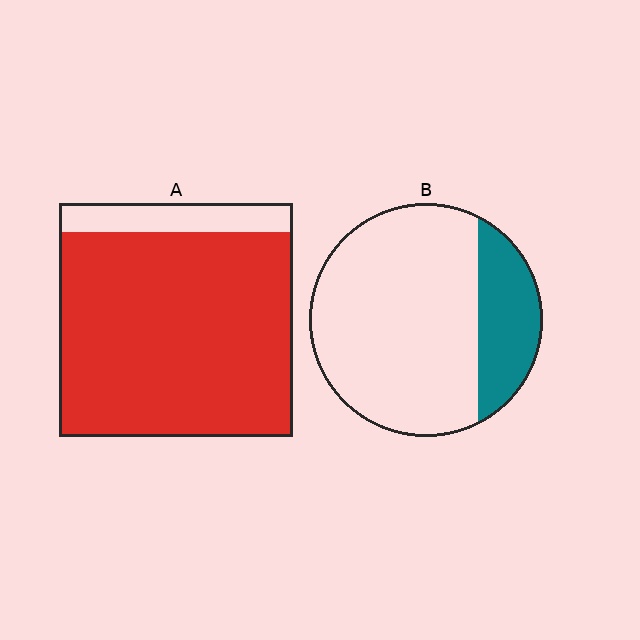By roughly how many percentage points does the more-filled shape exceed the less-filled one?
By roughly 65 percentage points (A over B).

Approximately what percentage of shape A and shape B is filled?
A is approximately 90% and B is approximately 25%.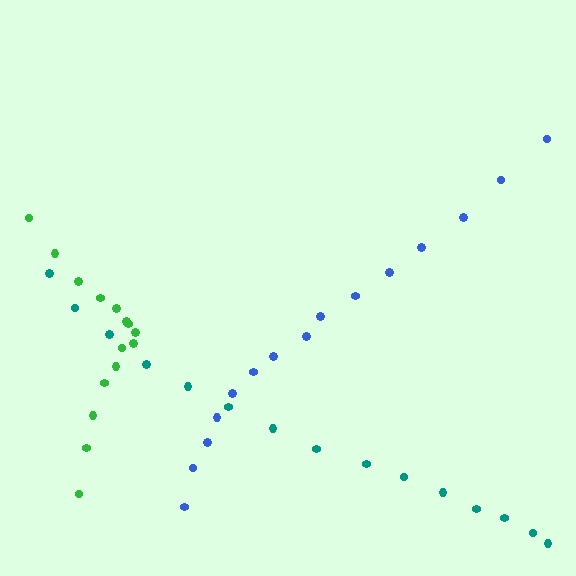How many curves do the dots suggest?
There are 3 distinct paths.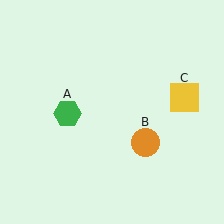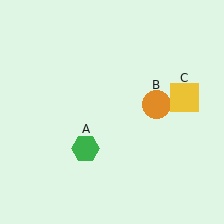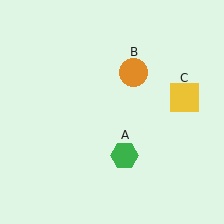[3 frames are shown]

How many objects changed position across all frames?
2 objects changed position: green hexagon (object A), orange circle (object B).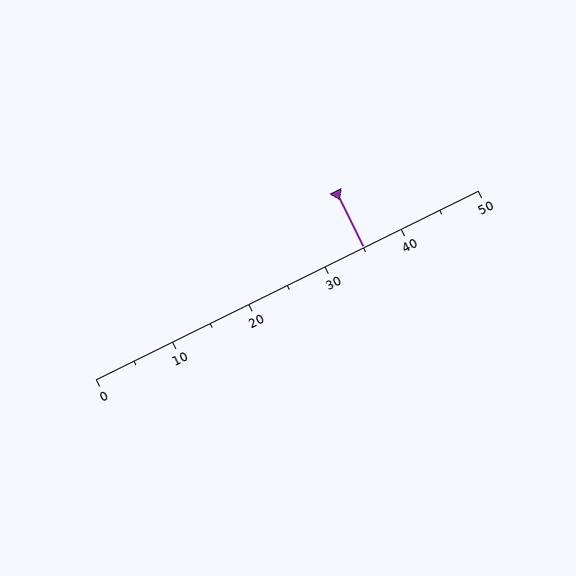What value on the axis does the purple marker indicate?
The marker indicates approximately 35.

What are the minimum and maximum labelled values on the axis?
The axis runs from 0 to 50.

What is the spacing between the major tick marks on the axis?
The major ticks are spaced 10 apart.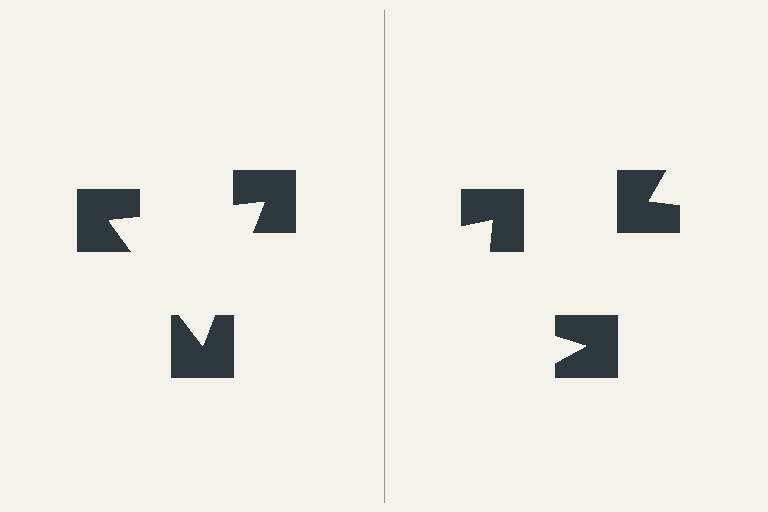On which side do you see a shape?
An illusory triangle appears on the left side. On the right side the wedge cuts are rotated, so no coherent shape forms.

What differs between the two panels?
The notched squares are positioned identically on both sides; only the wedge orientations differ. On the left they align to a triangle; on the right they are misaligned.